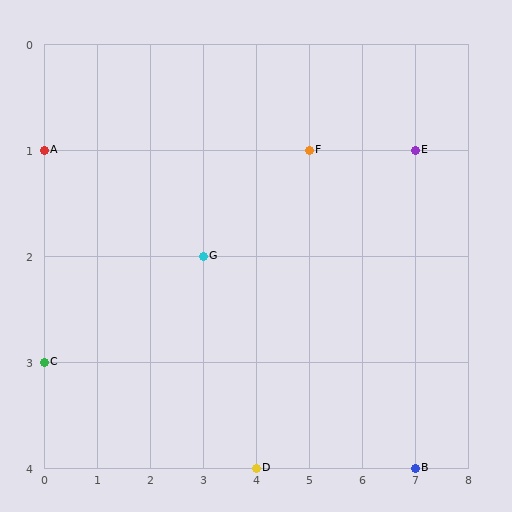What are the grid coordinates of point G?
Point G is at grid coordinates (3, 2).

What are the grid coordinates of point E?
Point E is at grid coordinates (7, 1).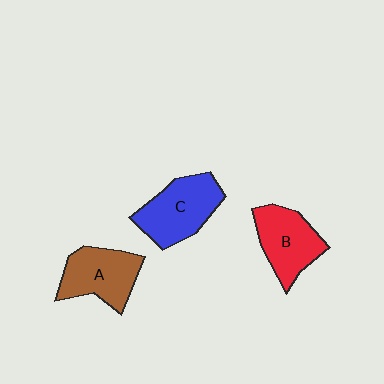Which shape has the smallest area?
Shape B (red).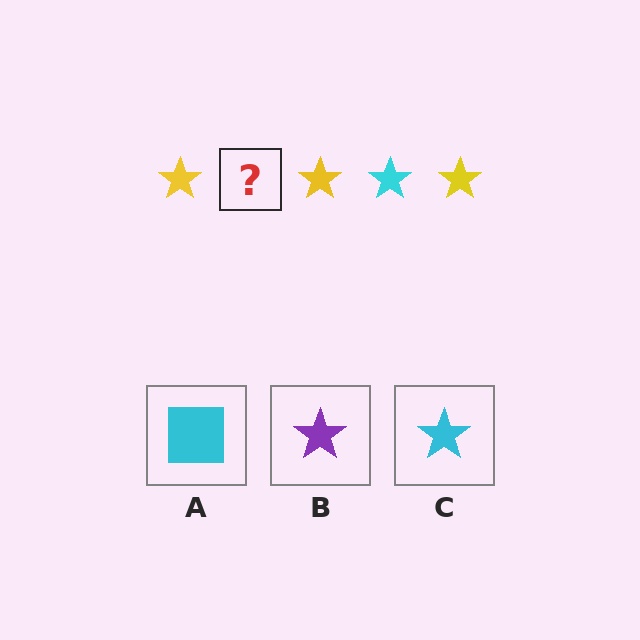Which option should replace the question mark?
Option C.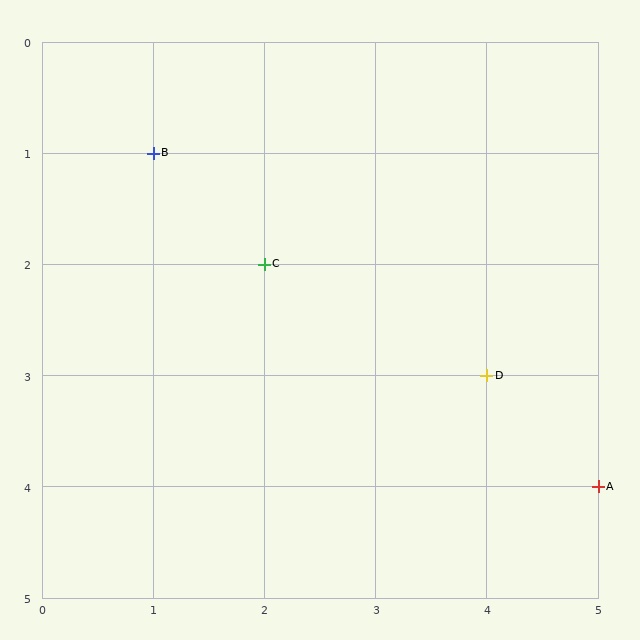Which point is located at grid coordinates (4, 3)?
Point D is at (4, 3).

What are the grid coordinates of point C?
Point C is at grid coordinates (2, 2).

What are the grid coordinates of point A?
Point A is at grid coordinates (5, 4).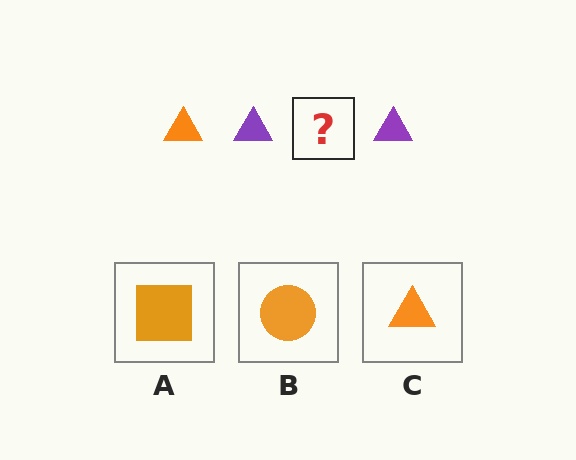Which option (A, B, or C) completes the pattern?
C.